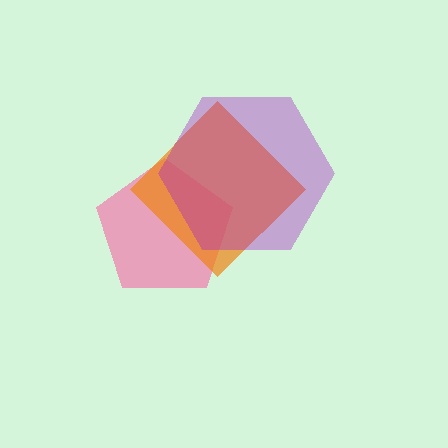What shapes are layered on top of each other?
The layered shapes are: a pink pentagon, an orange diamond, a purple hexagon.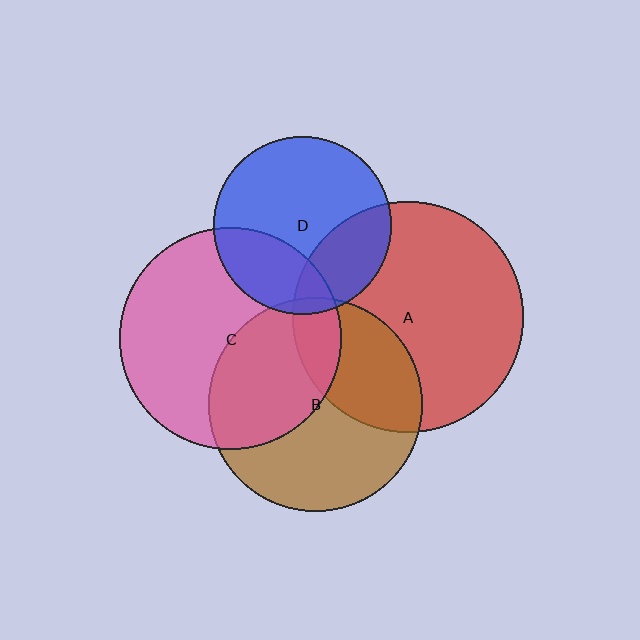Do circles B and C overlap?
Yes.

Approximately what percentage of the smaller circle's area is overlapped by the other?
Approximately 40%.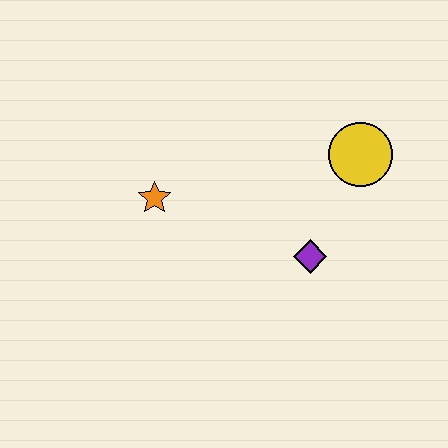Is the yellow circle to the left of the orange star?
No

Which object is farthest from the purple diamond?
The orange star is farthest from the purple diamond.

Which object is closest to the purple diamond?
The yellow circle is closest to the purple diamond.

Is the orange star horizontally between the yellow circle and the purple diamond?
No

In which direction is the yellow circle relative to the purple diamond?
The yellow circle is above the purple diamond.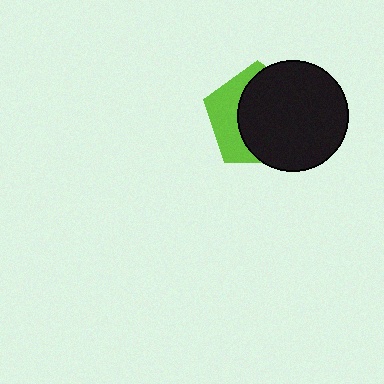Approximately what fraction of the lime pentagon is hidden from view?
Roughly 65% of the lime pentagon is hidden behind the black circle.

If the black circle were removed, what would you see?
You would see the complete lime pentagon.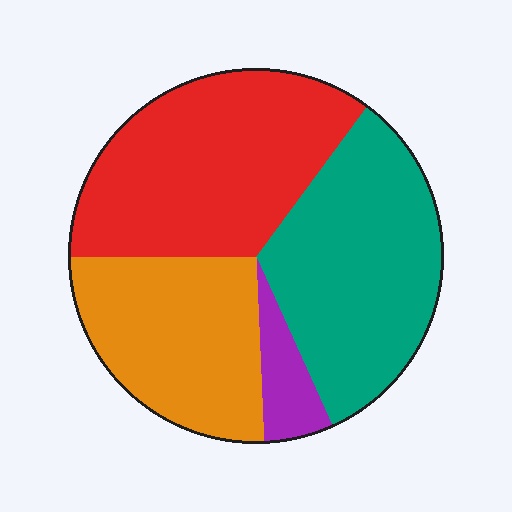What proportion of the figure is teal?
Teal covers roughly 35% of the figure.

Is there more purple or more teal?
Teal.